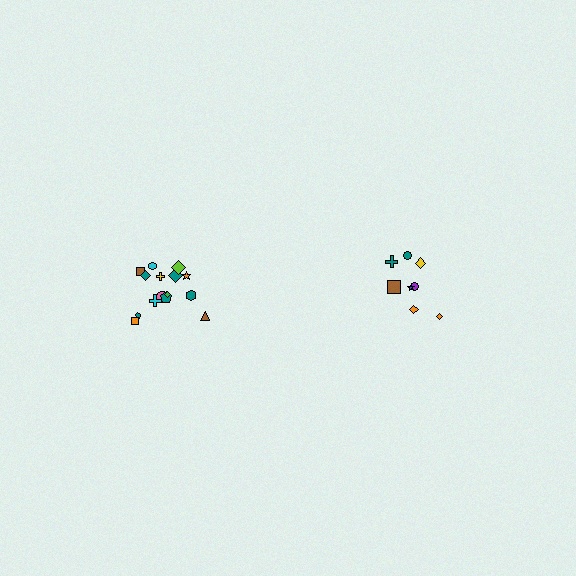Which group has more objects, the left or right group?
The left group.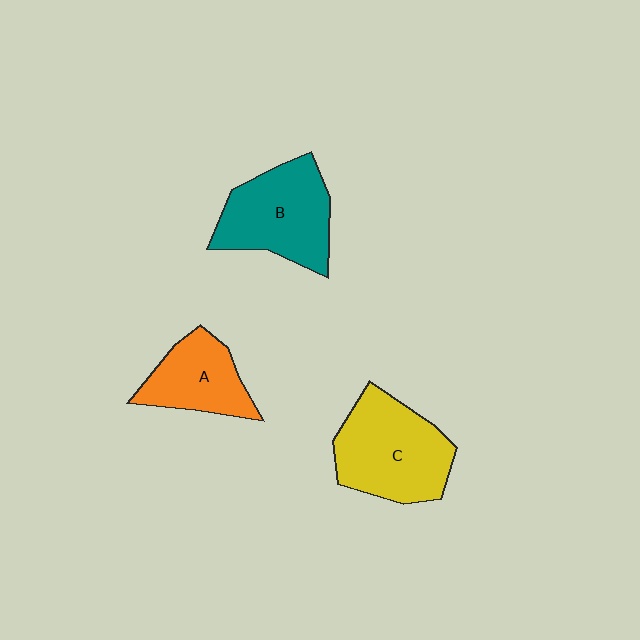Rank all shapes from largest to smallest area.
From largest to smallest: C (yellow), B (teal), A (orange).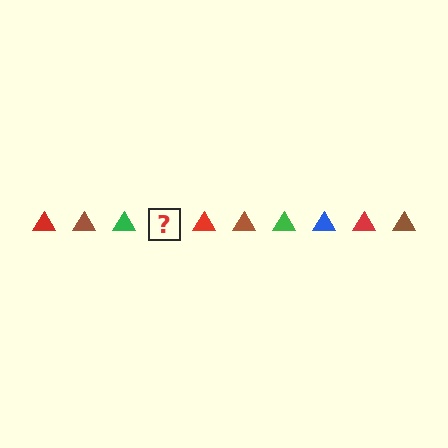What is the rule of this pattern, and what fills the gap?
The rule is that the pattern cycles through red, brown, green, blue triangles. The gap should be filled with a blue triangle.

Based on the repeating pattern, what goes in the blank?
The blank should be a blue triangle.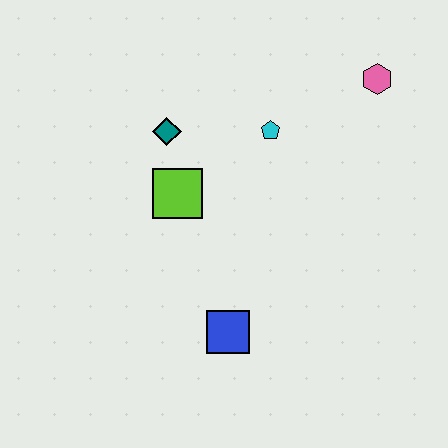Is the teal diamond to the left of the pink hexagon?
Yes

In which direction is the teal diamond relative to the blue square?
The teal diamond is above the blue square.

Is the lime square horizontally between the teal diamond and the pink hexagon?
Yes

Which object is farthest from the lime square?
The pink hexagon is farthest from the lime square.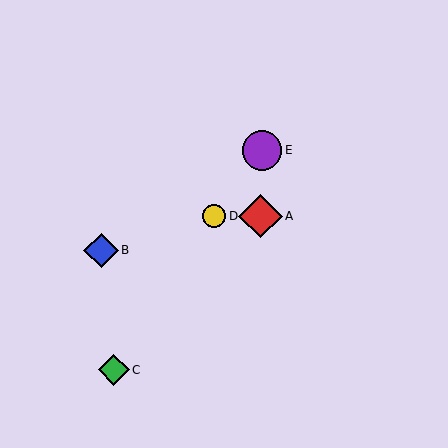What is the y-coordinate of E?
Object E is at y≈150.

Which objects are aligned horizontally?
Objects A, D are aligned horizontally.